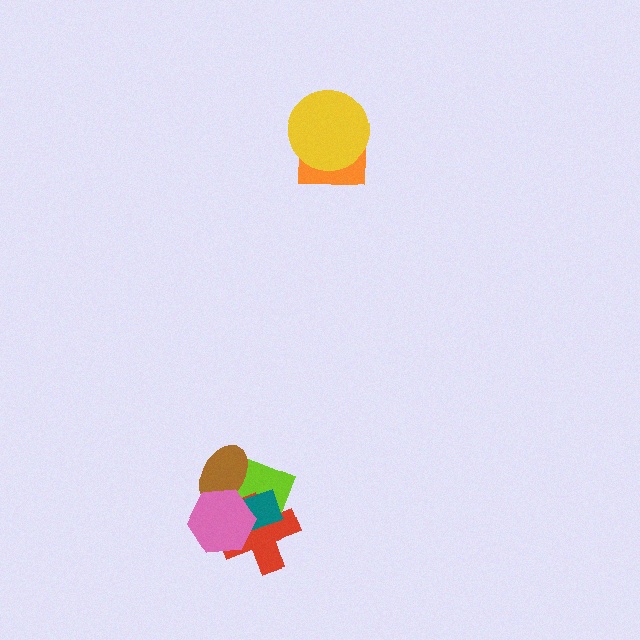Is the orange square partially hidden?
Yes, it is partially covered by another shape.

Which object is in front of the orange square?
The yellow circle is in front of the orange square.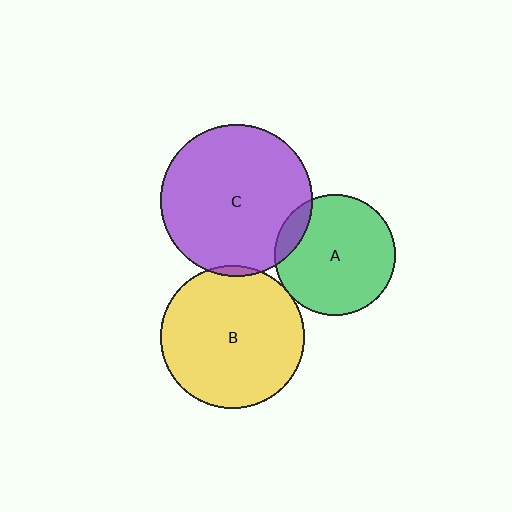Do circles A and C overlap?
Yes.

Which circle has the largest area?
Circle C (purple).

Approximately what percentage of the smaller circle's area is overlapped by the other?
Approximately 10%.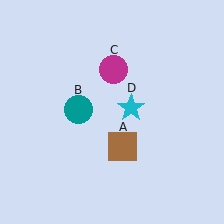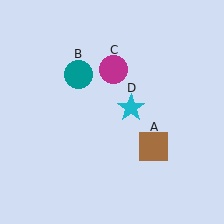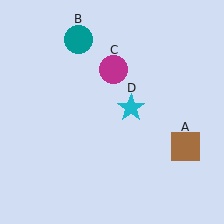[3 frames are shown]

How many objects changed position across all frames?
2 objects changed position: brown square (object A), teal circle (object B).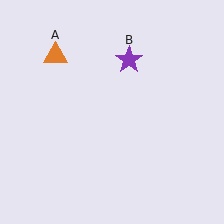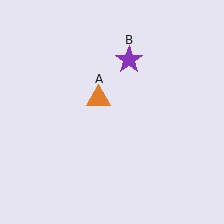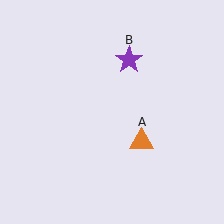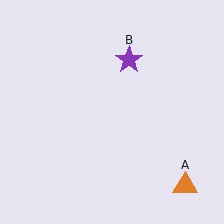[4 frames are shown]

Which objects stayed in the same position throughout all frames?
Purple star (object B) remained stationary.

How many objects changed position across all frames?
1 object changed position: orange triangle (object A).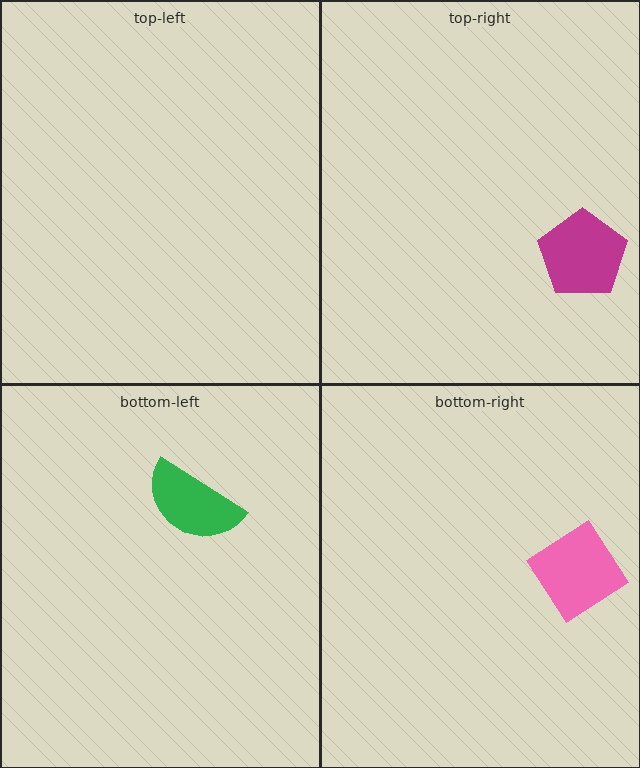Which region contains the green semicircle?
The bottom-left region.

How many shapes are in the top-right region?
1.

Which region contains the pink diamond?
The bottom-right region.